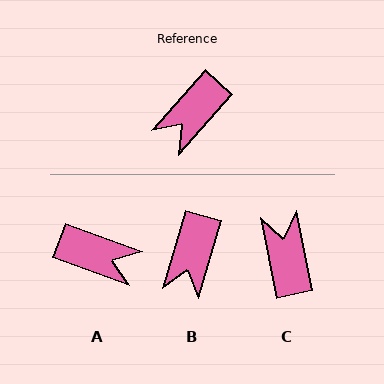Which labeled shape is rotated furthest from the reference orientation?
C, about 127 degrees away.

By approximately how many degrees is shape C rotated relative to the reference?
Approximately 127 degrees clockwise.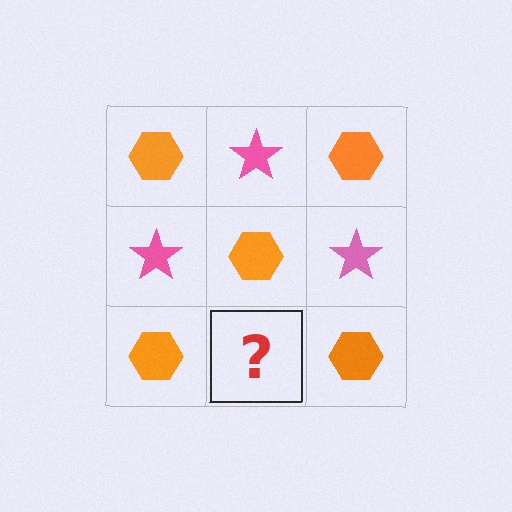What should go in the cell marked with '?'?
The missing cell should contain a pink star.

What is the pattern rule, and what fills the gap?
The rule is that it alternates orange hexagon and pink star in a checkerboard pattern. The gap should be filled with a pink star.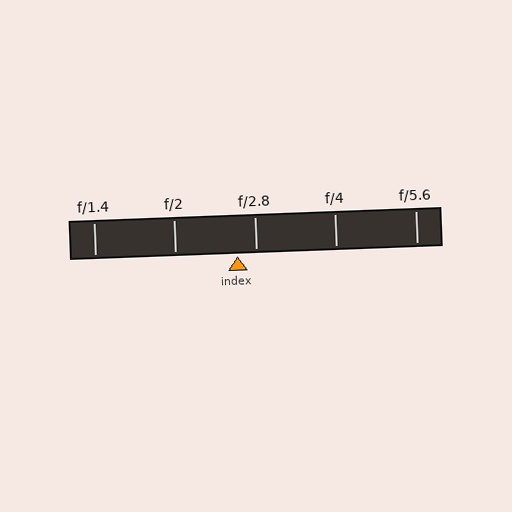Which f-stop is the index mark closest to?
The index mark is closest to f/2.8.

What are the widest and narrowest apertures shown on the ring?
The widest aperture shown is f/1.4 and the narrowest is f/5.6.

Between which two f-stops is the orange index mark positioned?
The index mark is between f/2 and f/2.8.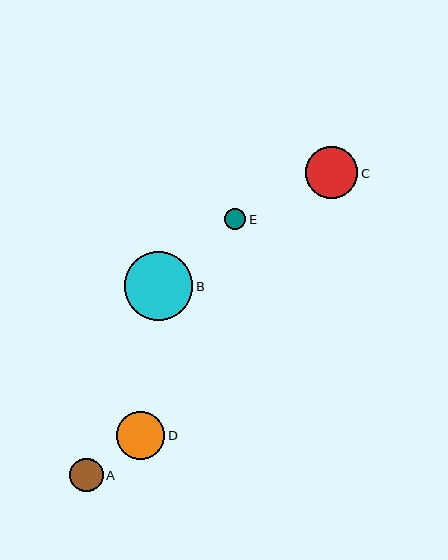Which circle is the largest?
Circle B is the largest with a size of approximately 68 pixels.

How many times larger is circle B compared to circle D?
Circle B is approximately 1.4 times the size of circle D.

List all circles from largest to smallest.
From largest to smallest: B, C, D, A, E.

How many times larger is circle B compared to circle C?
Circle B is approximately 1.3 times the size of circle C.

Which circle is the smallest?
Circle E is the smallest with a size of approximately 21 pixels.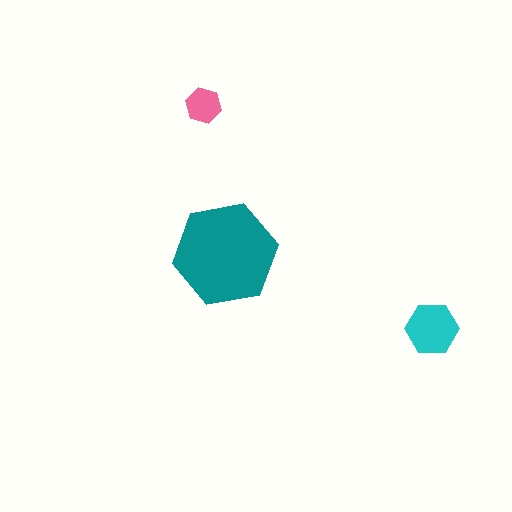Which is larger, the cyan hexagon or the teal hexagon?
The teal one.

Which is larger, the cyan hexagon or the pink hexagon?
The cyan one.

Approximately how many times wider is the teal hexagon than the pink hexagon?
About 3 times wider.